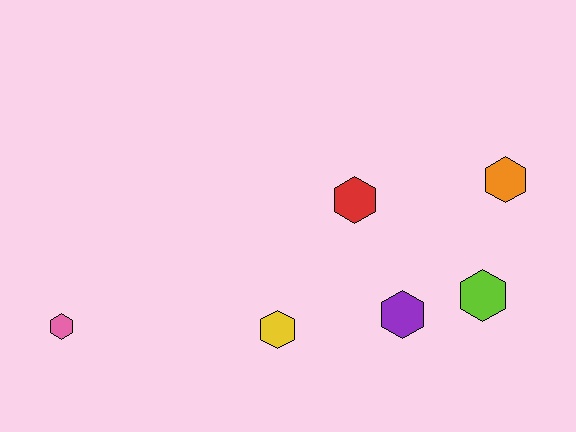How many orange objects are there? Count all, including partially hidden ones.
There is 1 orange object.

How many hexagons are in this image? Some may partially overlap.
There are 6 hexagons.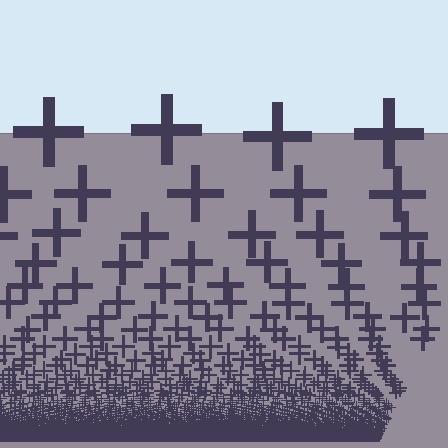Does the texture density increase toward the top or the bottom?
Density increases toward the bottom.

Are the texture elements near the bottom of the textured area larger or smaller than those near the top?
Smaller. The gradient is inverted — elements near the bottom are smaller and denser.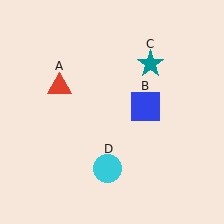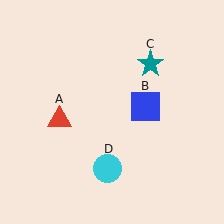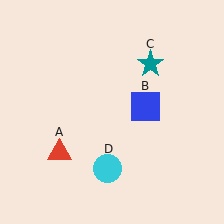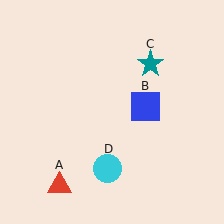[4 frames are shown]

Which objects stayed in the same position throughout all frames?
Blue square (object B) and teal star (object C) and cyan circle (object D) remained stationary.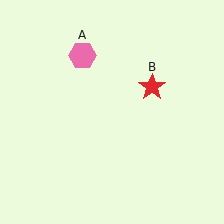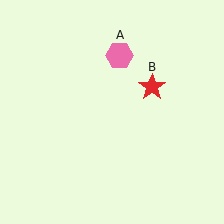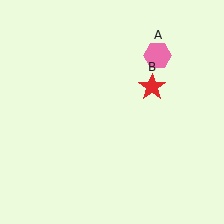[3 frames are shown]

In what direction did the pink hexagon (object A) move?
The pink hexagon (object A) moved right.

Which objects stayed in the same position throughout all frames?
Red star (object B) remained stationary.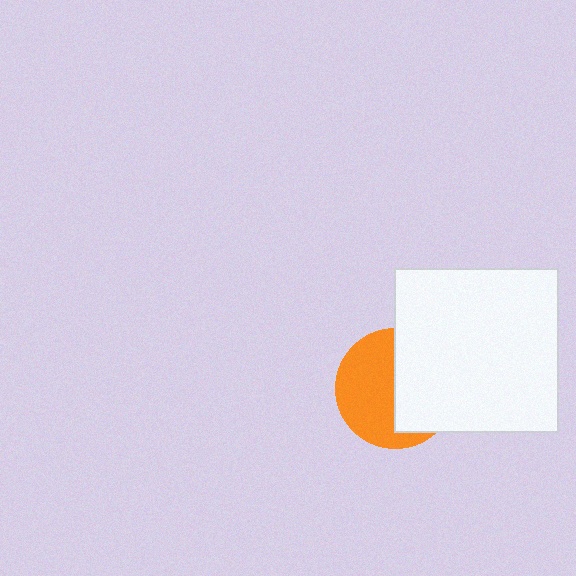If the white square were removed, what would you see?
You would see the complete orange circle.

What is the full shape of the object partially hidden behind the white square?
The partially hidden object is an orange circle.